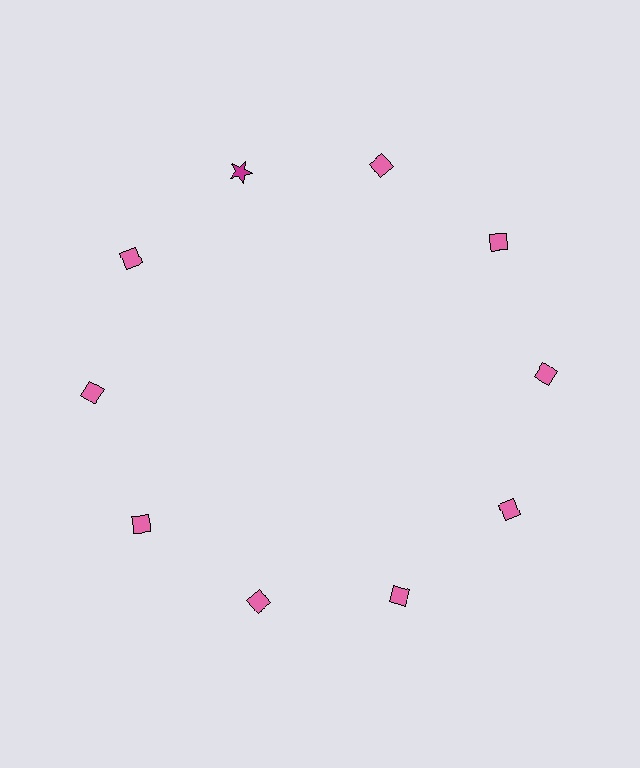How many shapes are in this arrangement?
There are 10 shapes arranged in a ring pattern.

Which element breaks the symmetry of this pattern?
The magenta star at roughly the 11 o'clock position breaks the symmetry. All other shapes are pink diamonds.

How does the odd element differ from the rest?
It differs in both color (magenta instead of pink) and shape (star instead of diamond).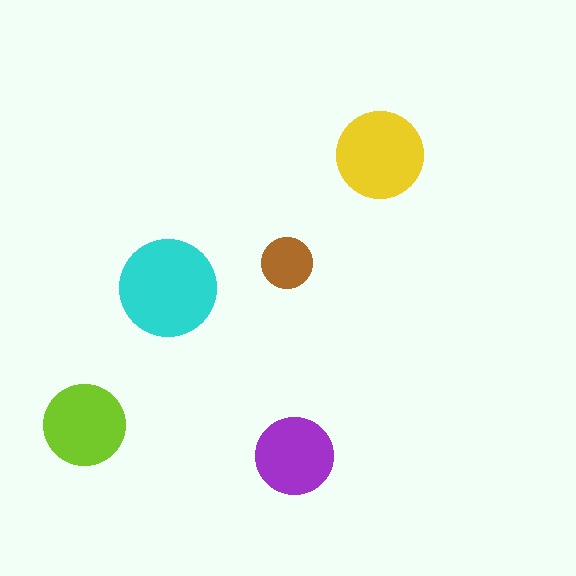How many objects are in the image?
There are 5 objects in the image.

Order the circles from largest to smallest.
the cyan one, the yellow one, the lime one, the purple one, the brown one.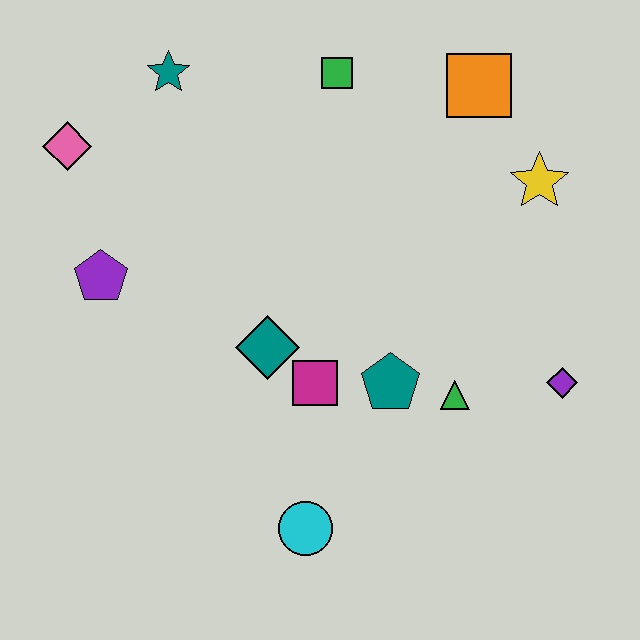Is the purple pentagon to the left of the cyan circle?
Yes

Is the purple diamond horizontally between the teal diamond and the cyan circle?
No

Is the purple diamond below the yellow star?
Yes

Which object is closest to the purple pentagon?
The pink diamond is closest to the purple pentagon.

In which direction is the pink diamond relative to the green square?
The pink diamond is to the left of the green square.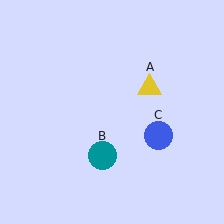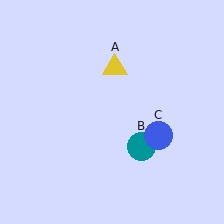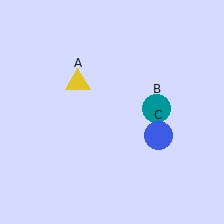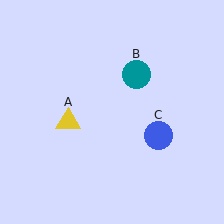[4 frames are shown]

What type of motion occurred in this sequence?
The yellow triangle (object A), teal circle (object B) rotated counterclockwise around the center of the scene.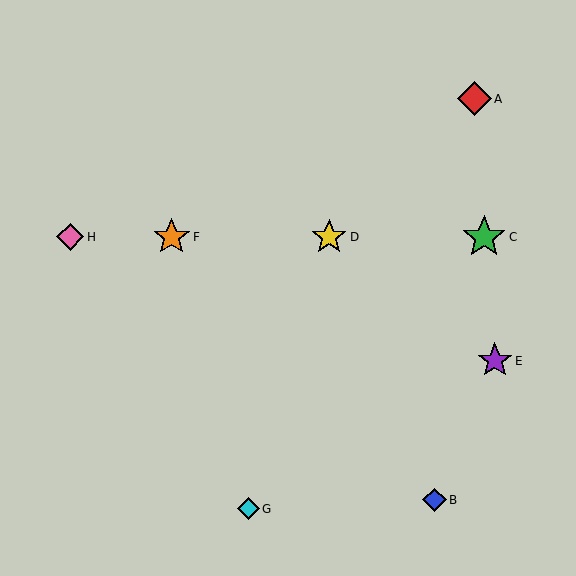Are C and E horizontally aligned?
No, C is at y≈237 and E is at y≈361.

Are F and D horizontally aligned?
Yes, both are at y≈237.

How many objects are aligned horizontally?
4 objects (C, D, F, H) are aligned horizontally.